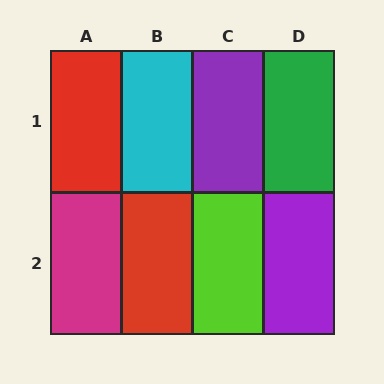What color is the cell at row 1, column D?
Green.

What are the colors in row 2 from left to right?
Magenta, red, lime, purple.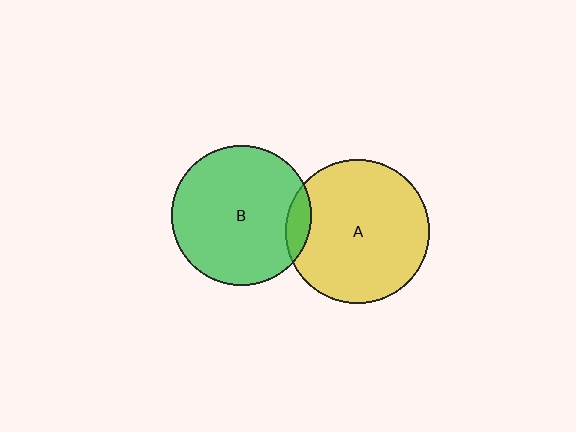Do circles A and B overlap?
Yes.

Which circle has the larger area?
Circle A (yellow).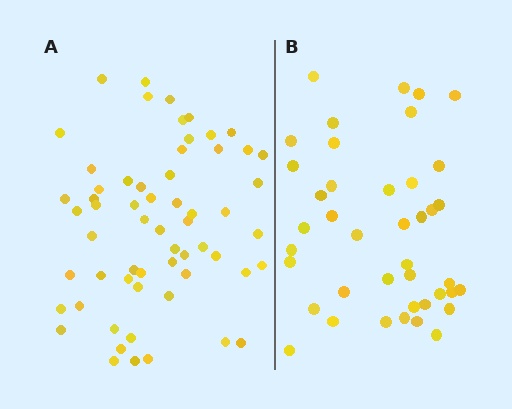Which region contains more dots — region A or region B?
Region A (the left region) has more dots.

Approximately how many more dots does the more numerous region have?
Region A has approximately 20 more dots than region B.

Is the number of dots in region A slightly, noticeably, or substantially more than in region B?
Region A has substantially more. The ratio is roughly 1.5 to 1.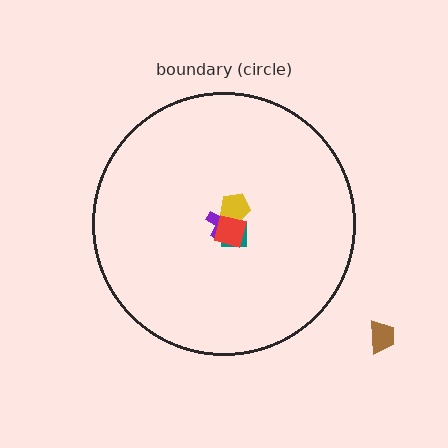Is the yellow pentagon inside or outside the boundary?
Inside.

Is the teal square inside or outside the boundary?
Inside.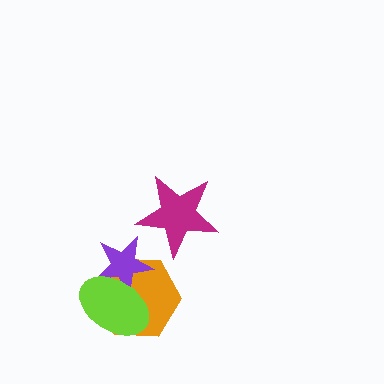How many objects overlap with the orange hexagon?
2 objects overlap with the orange hexagon.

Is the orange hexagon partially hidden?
Yes, it is partially covered by another shape.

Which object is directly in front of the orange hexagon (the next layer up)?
The purple star is directly in front of the orange hexagon.